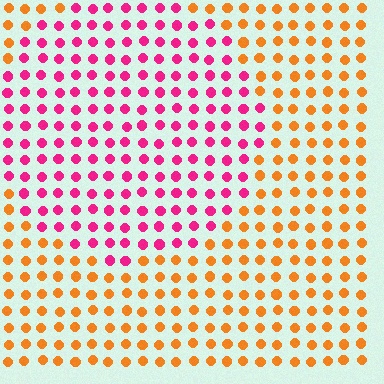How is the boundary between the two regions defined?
The boundary is defined purely by a slight shift in hue (about 60 degrees). Spacing, size, and orientation are identical on both sides.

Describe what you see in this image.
The image is filled with small orange elements in a uniform arrangement. A circle-shaped region is visible where the elements are tinted to a slightly different hue, forming a subtle color boundary.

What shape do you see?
I see a circle.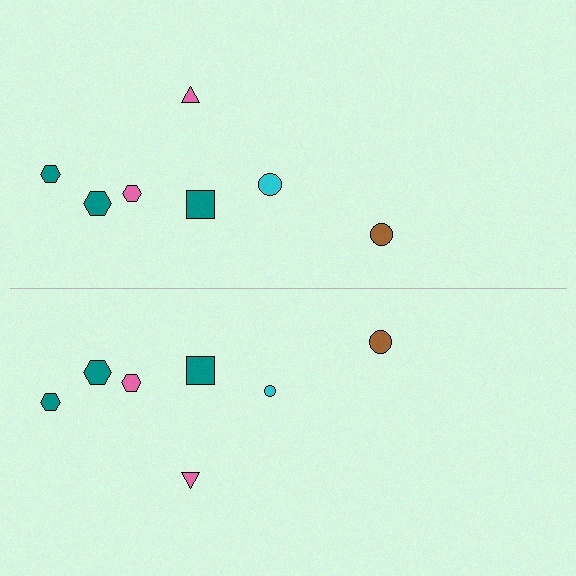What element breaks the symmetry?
The cyan circle on the bottom side has a different size than its mirror counterpart.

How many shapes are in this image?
There are 14 shapes in this image.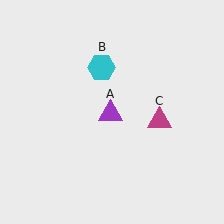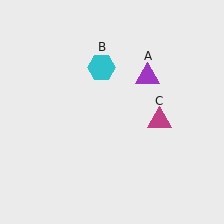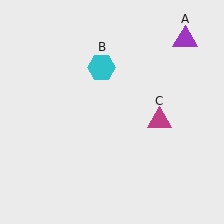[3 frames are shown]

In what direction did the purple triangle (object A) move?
The purple triangle (object A) moved up and to the right.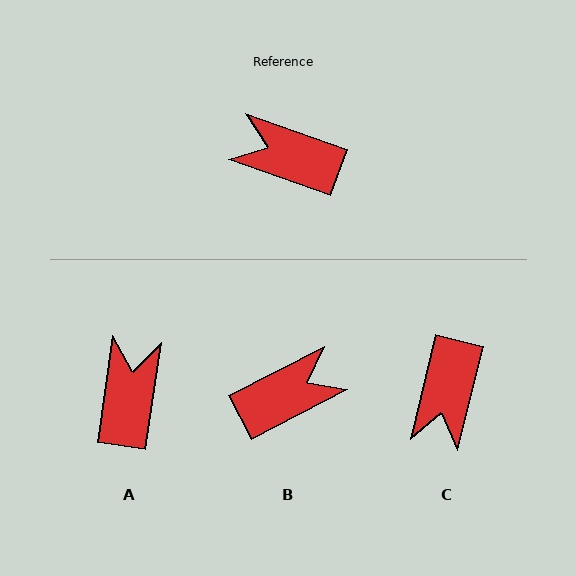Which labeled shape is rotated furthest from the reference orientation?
B, about 133 degrees away.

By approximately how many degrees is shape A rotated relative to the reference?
Approximately 79 degrees clockwise.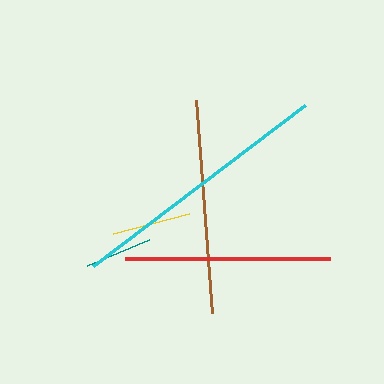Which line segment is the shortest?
The teal line is the shortest at approximately 67 pixels.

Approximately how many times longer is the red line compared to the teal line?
The red line is approximately 3.0 times the length of the teal line.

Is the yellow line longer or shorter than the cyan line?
The cyan line is longer than the yellow line.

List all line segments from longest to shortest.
From longest to shortest: cyan, brown, red, yellow, teal.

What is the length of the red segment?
The red segment is approximately 205 pixels long.